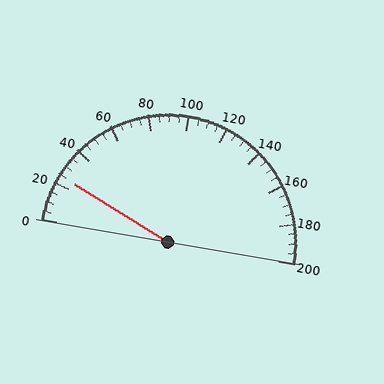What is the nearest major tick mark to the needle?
The nearest major tick mark is 20.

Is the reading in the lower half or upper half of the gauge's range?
The reading is in the lower half of the range (0 to 200).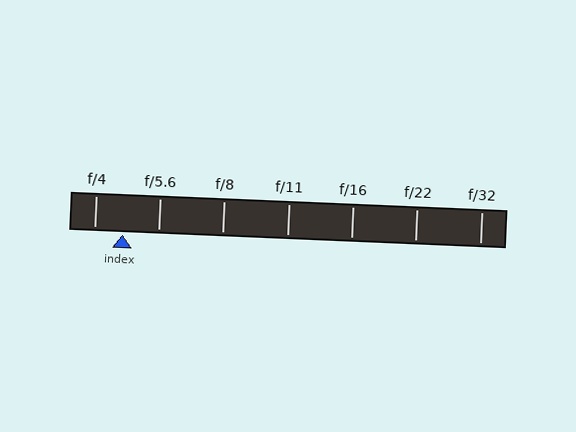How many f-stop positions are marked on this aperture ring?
There are 7 f-stop positions marked.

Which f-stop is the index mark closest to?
The index mark is closest to f/4.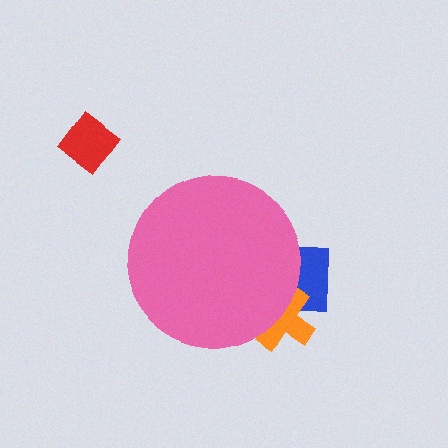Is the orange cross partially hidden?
Yes, the orange cross is partially hidden behind the pink circle.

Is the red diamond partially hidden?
No, the red diamond is fully visible.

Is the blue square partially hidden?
Yes, the blue square is partially hidden behind the pink circle.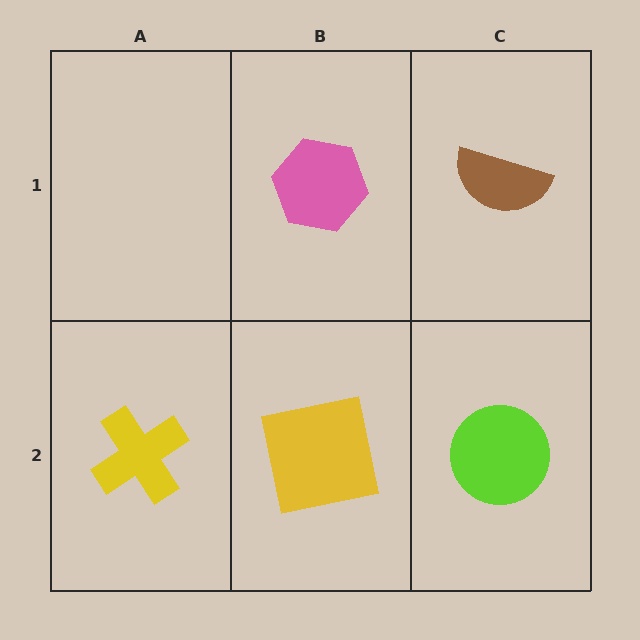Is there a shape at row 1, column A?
No, that cell is empty.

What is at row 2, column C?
A lime circle.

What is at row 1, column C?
A brown semicircle.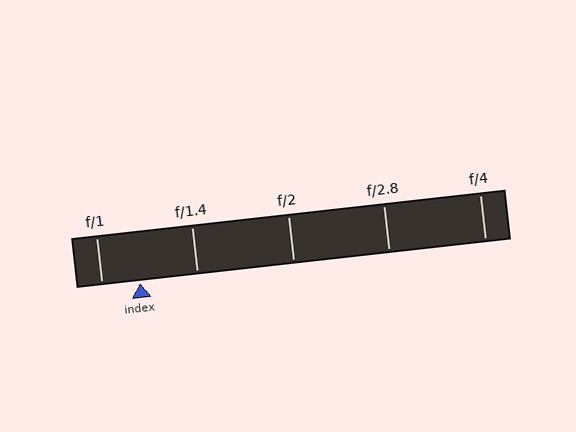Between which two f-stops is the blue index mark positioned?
The index mark is between f/1 and f/1.4.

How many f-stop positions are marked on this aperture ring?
There are 5 f-stop positions marked.